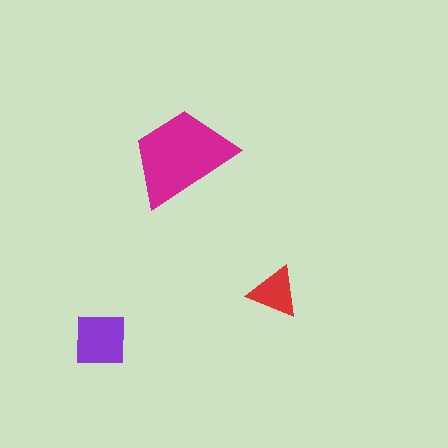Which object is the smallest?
The red triangle.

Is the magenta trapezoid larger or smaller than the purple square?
Larger.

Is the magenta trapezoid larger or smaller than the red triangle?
Larger.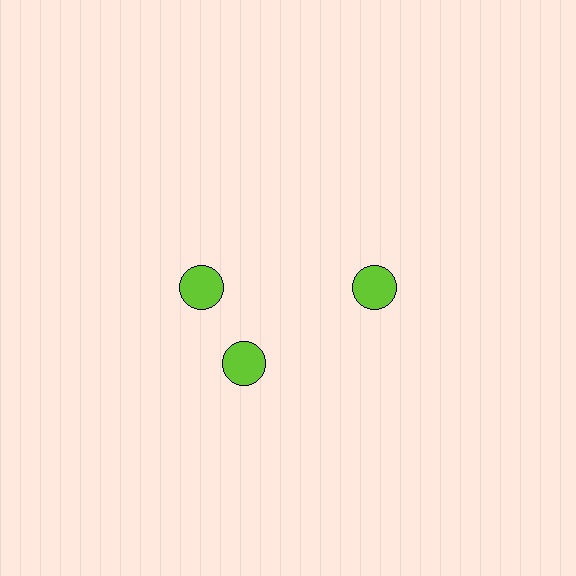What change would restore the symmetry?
The symmetry would be restored by rotating it back into even spacing with its neighbors so that all 3 circles sit at equal angles and equal distance from the center.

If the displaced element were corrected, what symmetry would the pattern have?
It would have 3-fold rotational symmetry — the pattern would map onto itself every 120 degrees.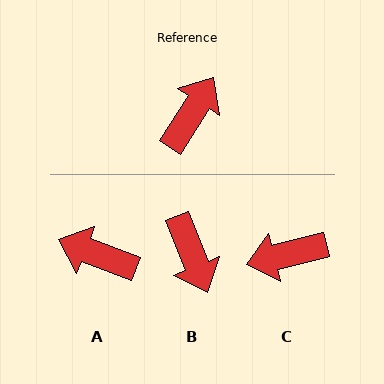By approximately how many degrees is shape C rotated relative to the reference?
Approximately 137 degrees counter-clockwise.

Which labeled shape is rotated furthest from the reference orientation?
C, about 137 degrees away.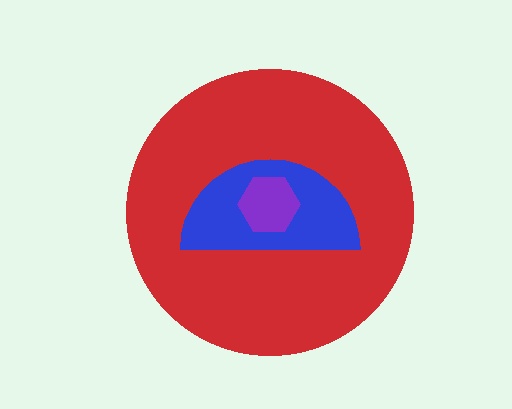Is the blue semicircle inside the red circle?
Yes.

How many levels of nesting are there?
3.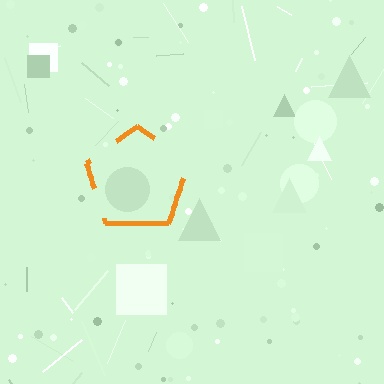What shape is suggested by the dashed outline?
The dashed outline suggests a pentagon.